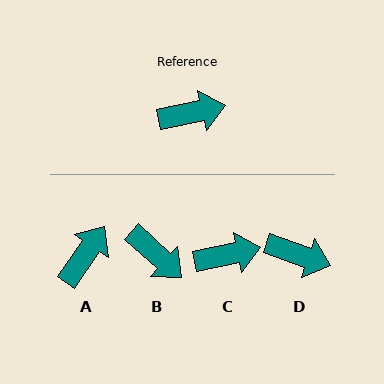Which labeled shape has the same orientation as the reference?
C.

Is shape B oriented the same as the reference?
No, it is off by about 54 degrees.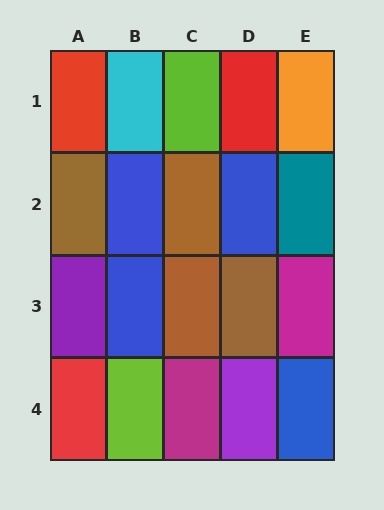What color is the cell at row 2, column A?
Brown.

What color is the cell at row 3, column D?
Brown.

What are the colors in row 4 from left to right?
Red, lime, magenta, purple, blue.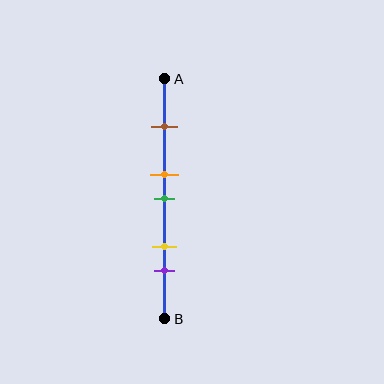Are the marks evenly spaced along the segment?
No, the marks are not evenly spaced.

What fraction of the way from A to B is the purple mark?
The purple mark is approximately 80% (0.8) of the way from A to B.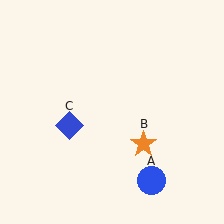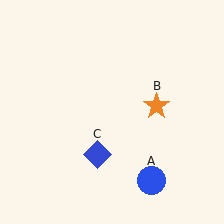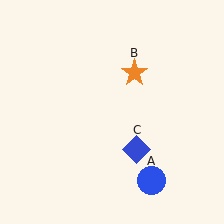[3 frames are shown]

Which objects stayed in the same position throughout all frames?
Blue circle (object A) remained stationary.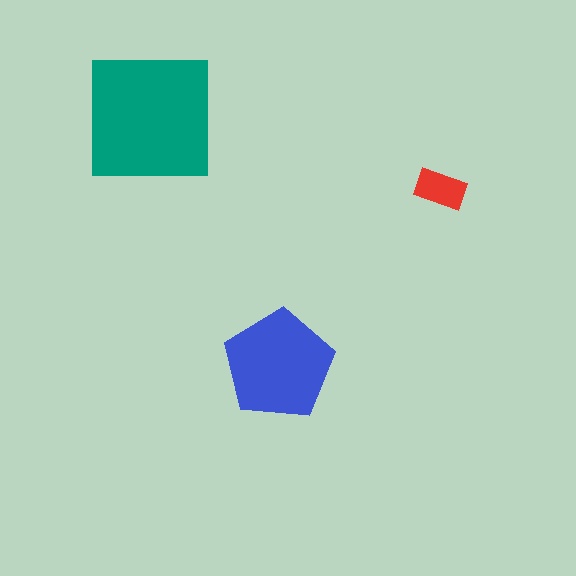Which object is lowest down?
The blue pentagon is bottommost.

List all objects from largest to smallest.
The teal square, the blue pentagon, the red rectangle.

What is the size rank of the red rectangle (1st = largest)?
3rd.